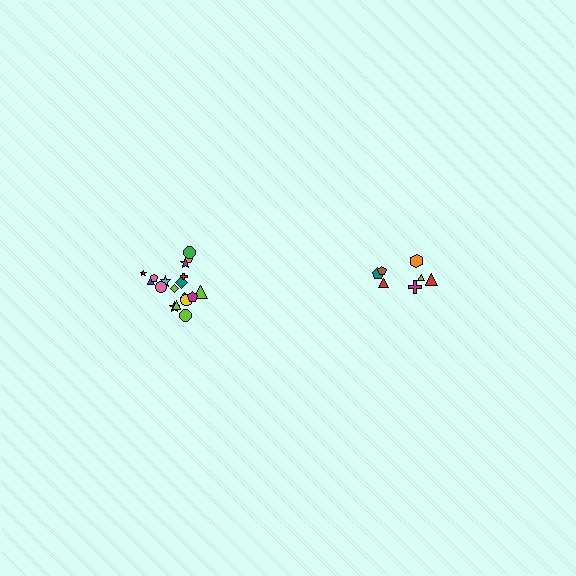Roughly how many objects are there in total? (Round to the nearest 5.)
Roughly 25 objects in total.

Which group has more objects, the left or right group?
The left group.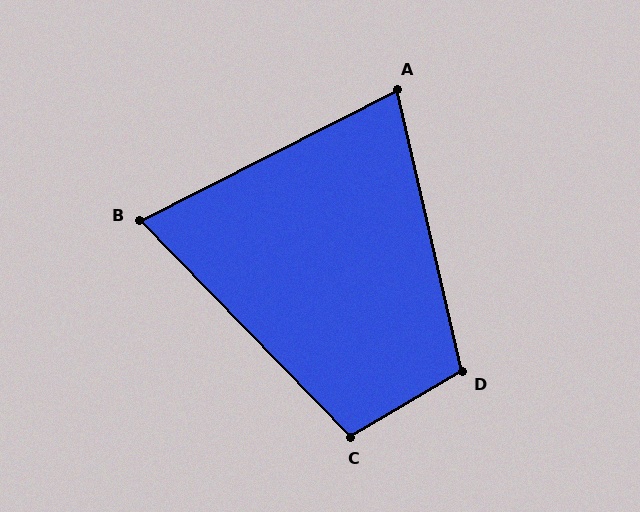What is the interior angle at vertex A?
Approximately 76 degrees (acute).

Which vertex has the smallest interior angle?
B, at approximately 73 degrees.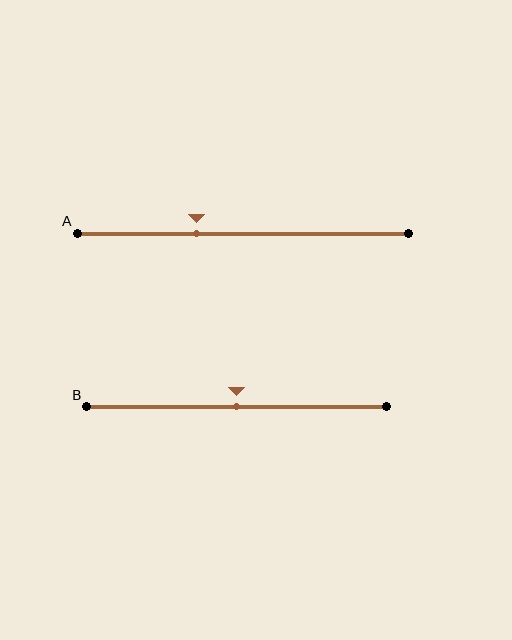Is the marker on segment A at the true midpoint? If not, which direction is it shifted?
No, the marker on segment A is shifted to the left by about 14% of the segment length.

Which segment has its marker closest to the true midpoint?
Segment B has its marker closest to the true midpoint.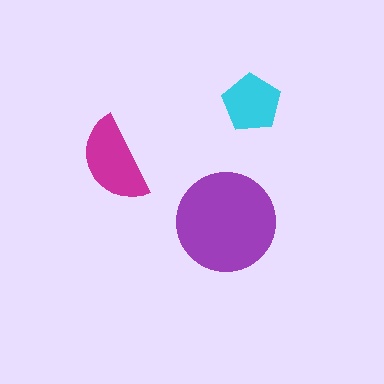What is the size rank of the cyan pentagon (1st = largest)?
3rd.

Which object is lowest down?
The purple circle is bottommost.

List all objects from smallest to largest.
The cyan pentagon, the magenta semicircle, the purple circle.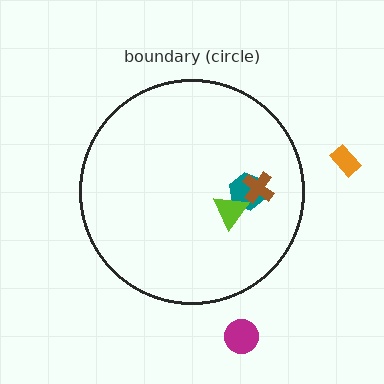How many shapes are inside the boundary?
3 inside, 2 outside.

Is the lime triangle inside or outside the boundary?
Inside.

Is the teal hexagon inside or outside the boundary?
Inside.